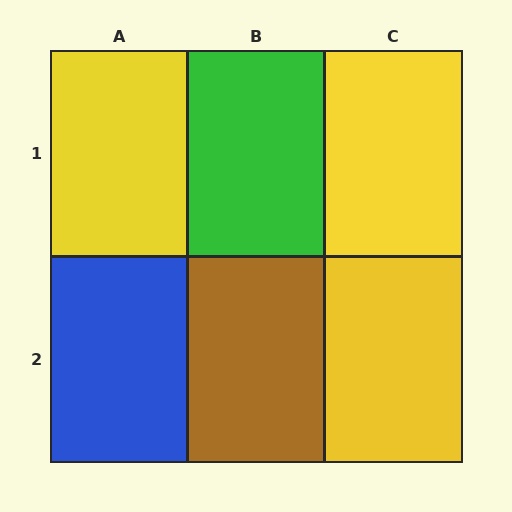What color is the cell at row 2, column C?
Yellow.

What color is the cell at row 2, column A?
Blue.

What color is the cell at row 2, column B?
Brown.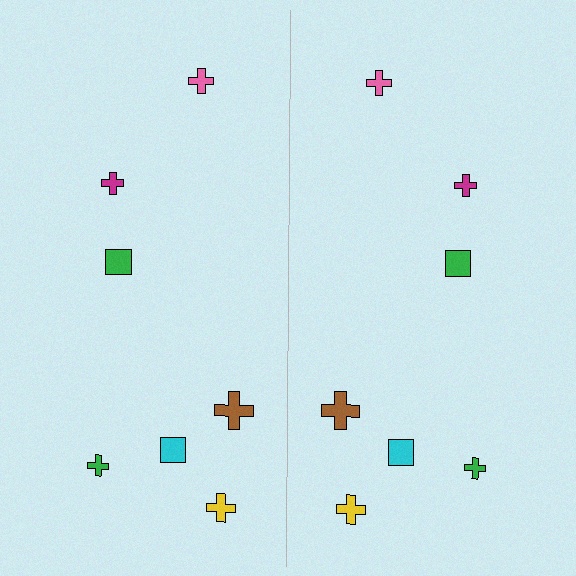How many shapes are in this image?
There are 14 shapes in this image.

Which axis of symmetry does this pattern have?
The pattern has a vertical axis of symmetry running through the center of the image.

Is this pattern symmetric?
Yes, this pattern has bilateral (reflection) symmetry.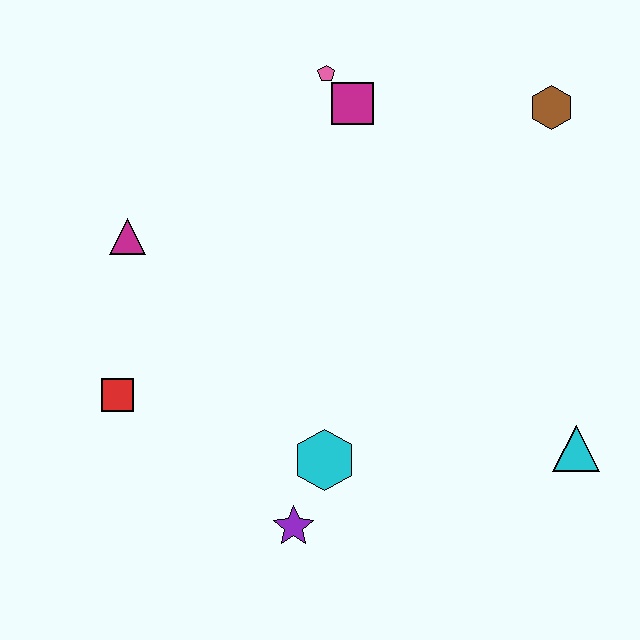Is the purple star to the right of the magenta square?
No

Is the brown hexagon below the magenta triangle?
No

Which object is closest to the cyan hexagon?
The purple star is closest to the cyan hexagon.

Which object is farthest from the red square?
The brown hexagon is farthest from the red square.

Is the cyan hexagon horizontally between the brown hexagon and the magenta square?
No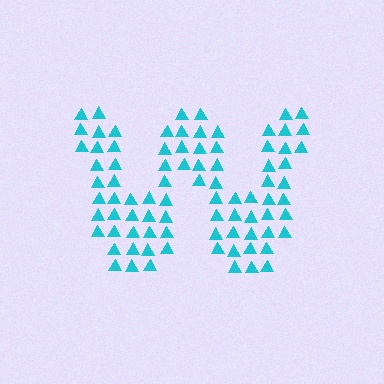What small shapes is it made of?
It is made of small triangles.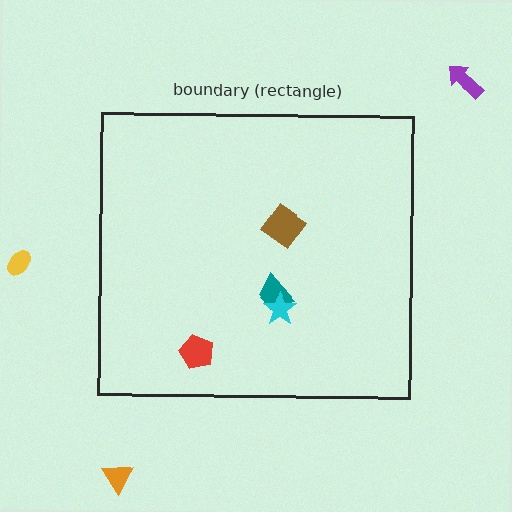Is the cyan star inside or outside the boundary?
Inside.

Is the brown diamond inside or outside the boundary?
Inside.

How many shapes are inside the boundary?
4 inside, 3 outside.